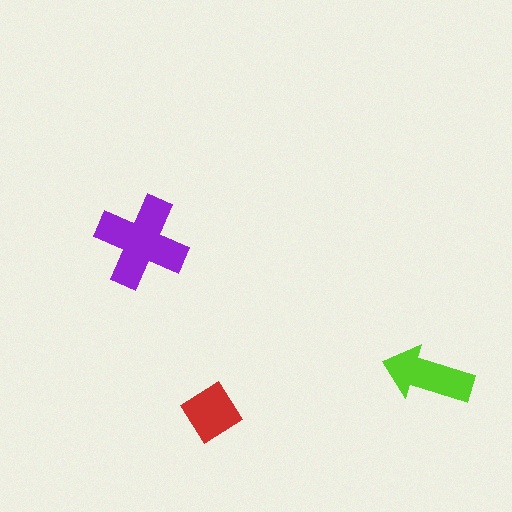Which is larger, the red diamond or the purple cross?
The purple cross.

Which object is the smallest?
The red diamond.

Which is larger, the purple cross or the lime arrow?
The purple cross.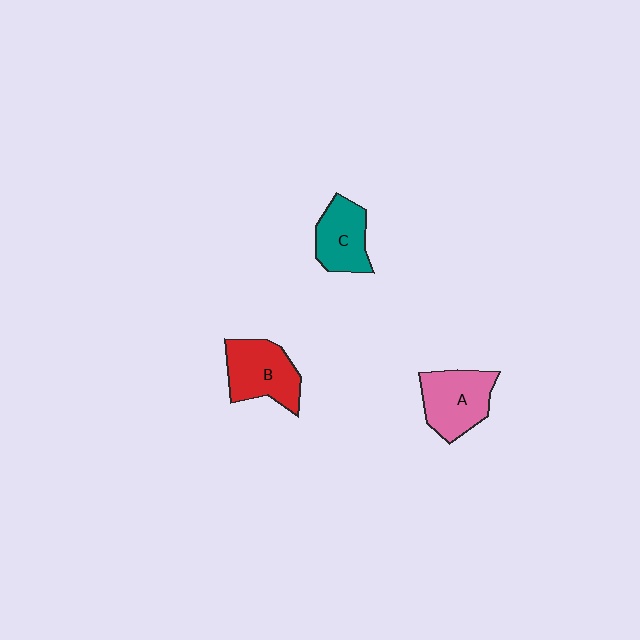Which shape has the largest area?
Shape B (red).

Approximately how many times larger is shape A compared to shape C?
Approximately 1.2 times.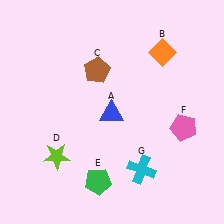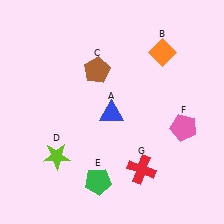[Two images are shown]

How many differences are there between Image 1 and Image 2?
There is 1 difference between the two images.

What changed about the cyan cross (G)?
In Image 1, G is cyan. In Image 2, it changed to red.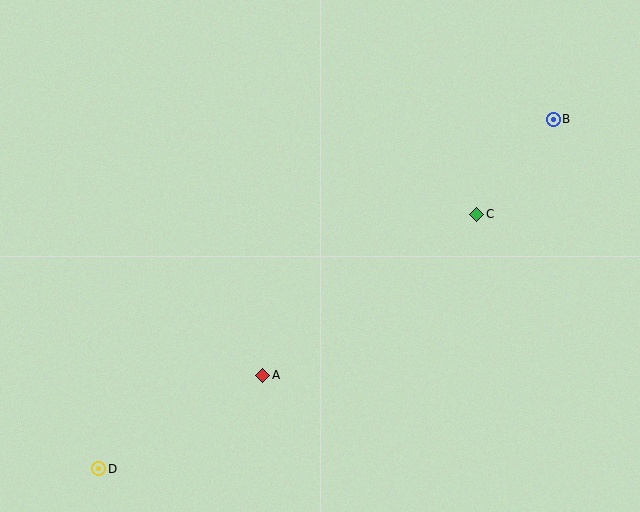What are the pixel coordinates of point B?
Point B is at (553, 119).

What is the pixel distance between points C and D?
The distance between C and D is 455 pixels.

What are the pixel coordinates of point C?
Point C is at (477, 214).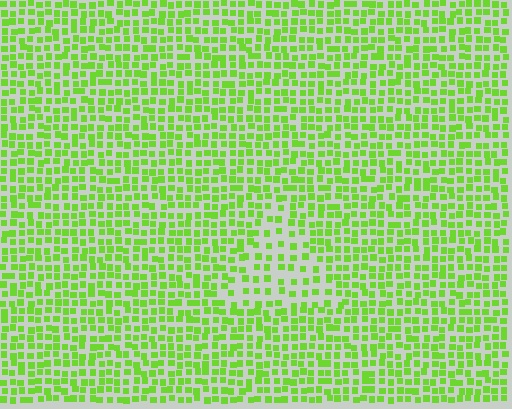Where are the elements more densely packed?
The elements are more densely packed outside the triangle boundary.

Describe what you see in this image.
The image contains small lime elements arranged at two different densities. A triangle-shaped region is visible where the elements are less densely packed than the surrounding area.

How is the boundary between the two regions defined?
The boundary is defined by a change in element density (approximately 1.8x ratio). All elements are the same color, size, and shape.